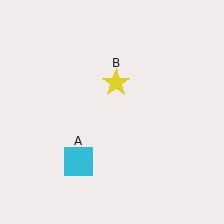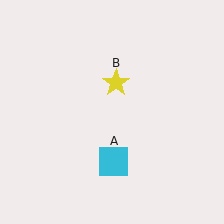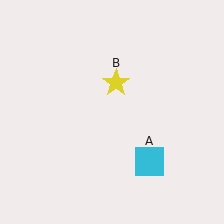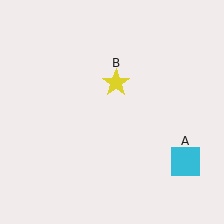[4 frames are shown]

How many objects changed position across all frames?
1 object changed position: cyan square (object A).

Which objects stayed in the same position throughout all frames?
Yellow star (object B) remained stationary.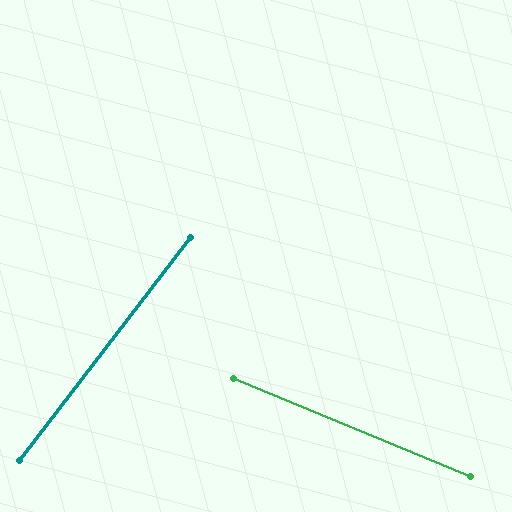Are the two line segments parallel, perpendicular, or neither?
Neither parallel nor perpendicular — they differ by about 75°.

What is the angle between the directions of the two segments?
Approximately 75 degrees.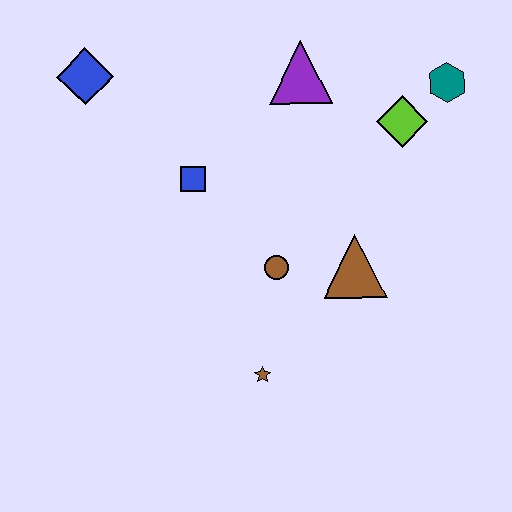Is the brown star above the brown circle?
No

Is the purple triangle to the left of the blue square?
No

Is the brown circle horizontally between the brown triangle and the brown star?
Yes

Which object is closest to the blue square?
The brown circle is closest to the blue square.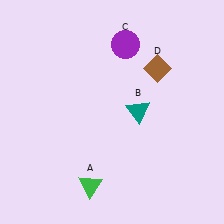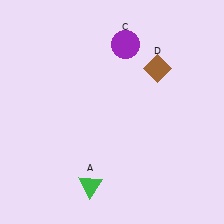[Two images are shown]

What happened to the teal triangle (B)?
The teal triangle (B) was removed in Image 2. It was in the top-right area of Image 1.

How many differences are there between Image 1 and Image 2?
There is 1 difference between the two images.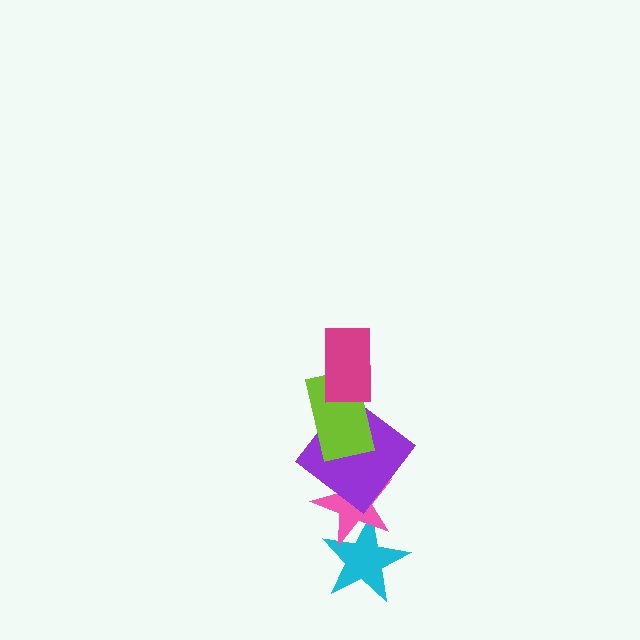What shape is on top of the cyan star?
The pink star is on top of the cyan star.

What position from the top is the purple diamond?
The purple diamond is 3rd from the top.